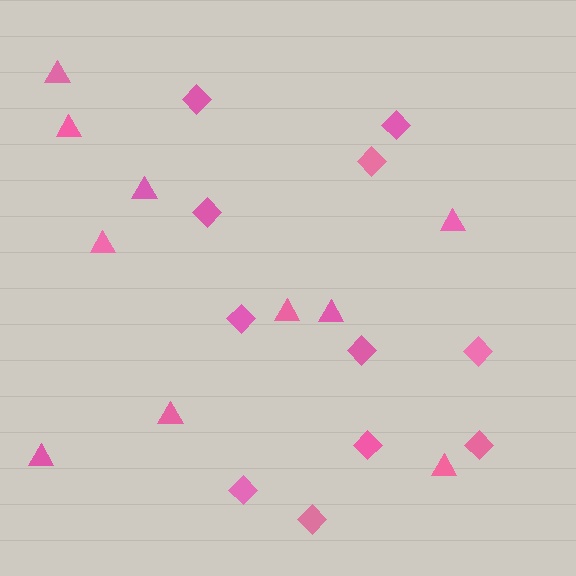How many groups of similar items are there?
There are 2 groups: one group of diamonds (11) and one group of triangles (10).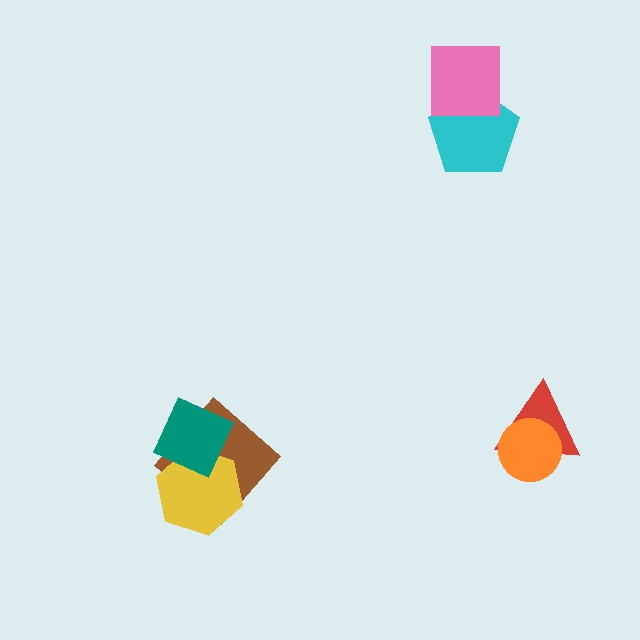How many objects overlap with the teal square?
2 objects overlap with the teal square.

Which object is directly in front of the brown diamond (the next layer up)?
The yellow hexagon is directly in front of the brown diamond.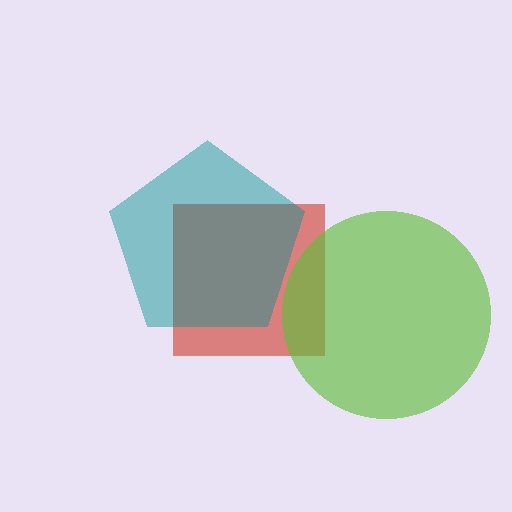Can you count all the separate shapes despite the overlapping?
Yes, there are 3 separate shapes.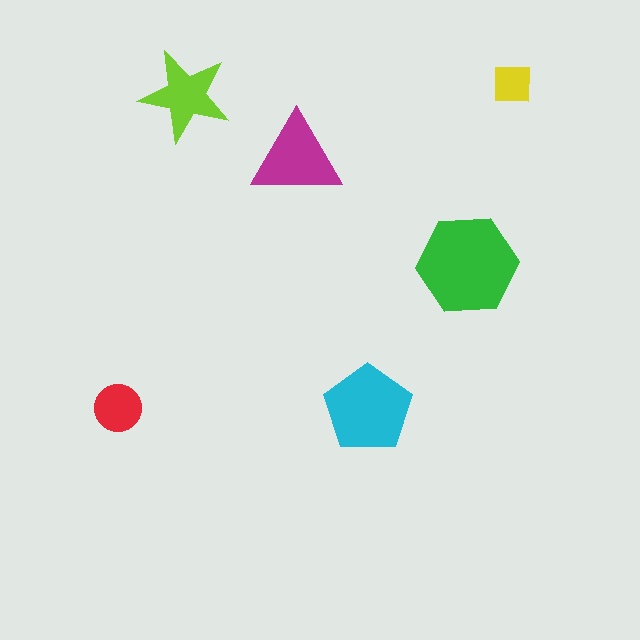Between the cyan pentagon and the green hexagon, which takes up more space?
The green hexagon.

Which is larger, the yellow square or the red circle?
The red circle.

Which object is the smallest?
The yellow square.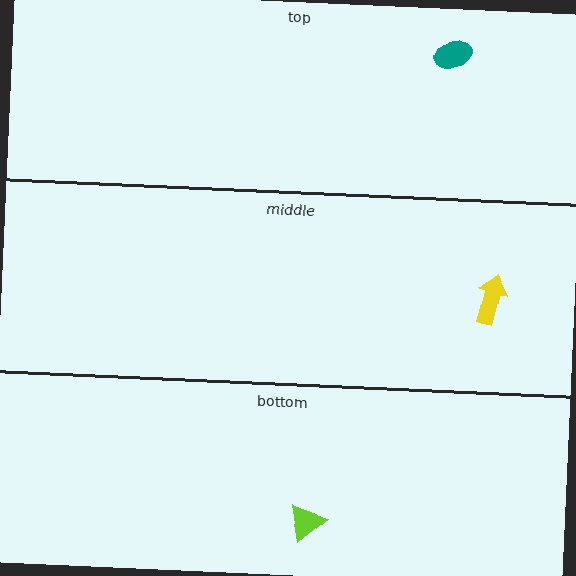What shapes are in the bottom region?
The lime triangle.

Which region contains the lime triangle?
The bottom region.